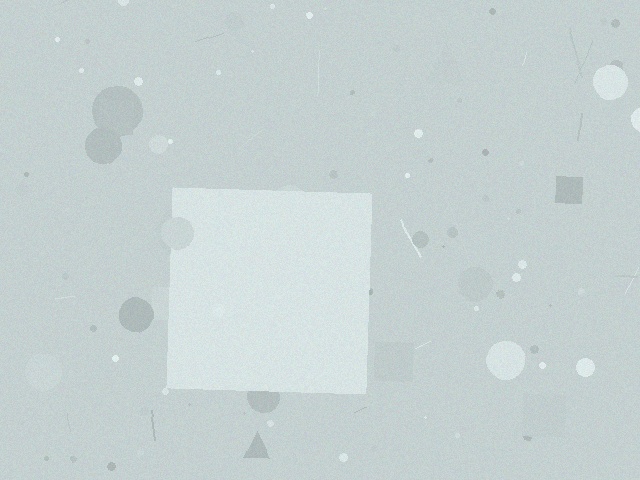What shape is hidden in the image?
A square is hidden in the image.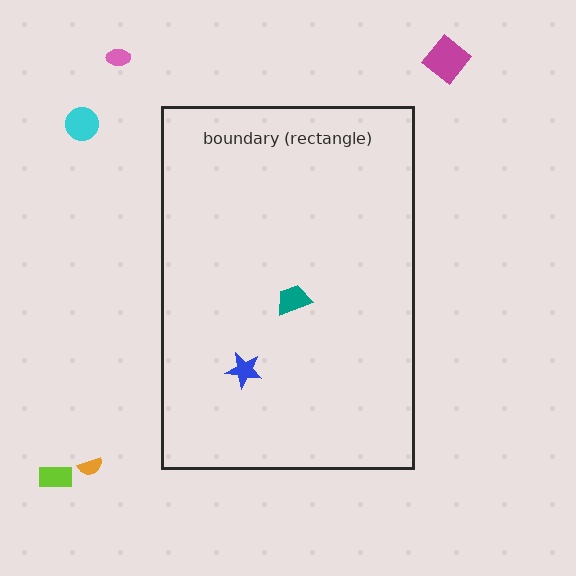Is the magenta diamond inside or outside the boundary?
Outside.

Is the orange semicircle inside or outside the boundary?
Outside.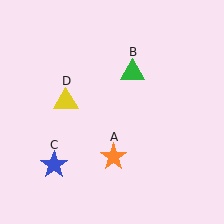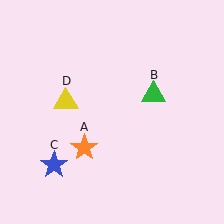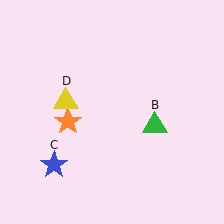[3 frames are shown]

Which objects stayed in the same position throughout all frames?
Blue star (object C) and yellow triangle (object D) remained stationary.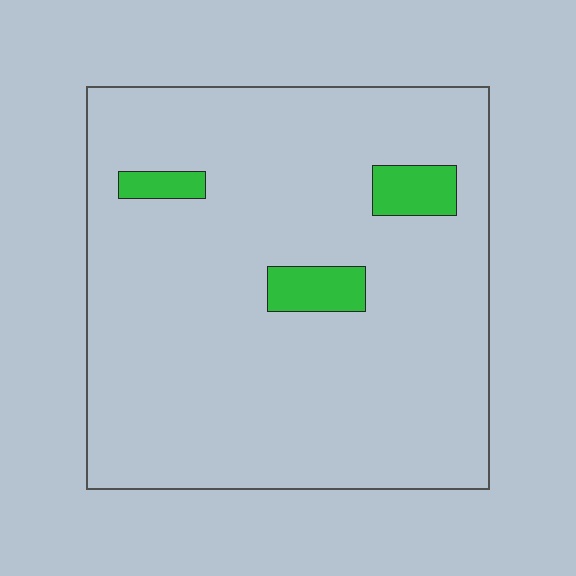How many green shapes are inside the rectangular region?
3.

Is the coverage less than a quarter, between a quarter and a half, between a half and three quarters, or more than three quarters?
Less than a quarter.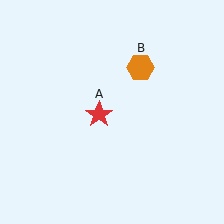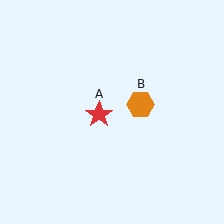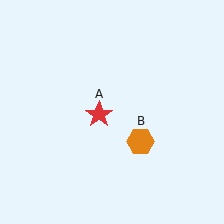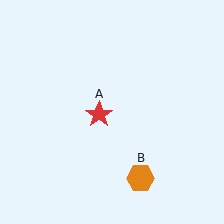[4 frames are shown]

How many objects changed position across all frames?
1 object changed position: orange hexagon (object B).